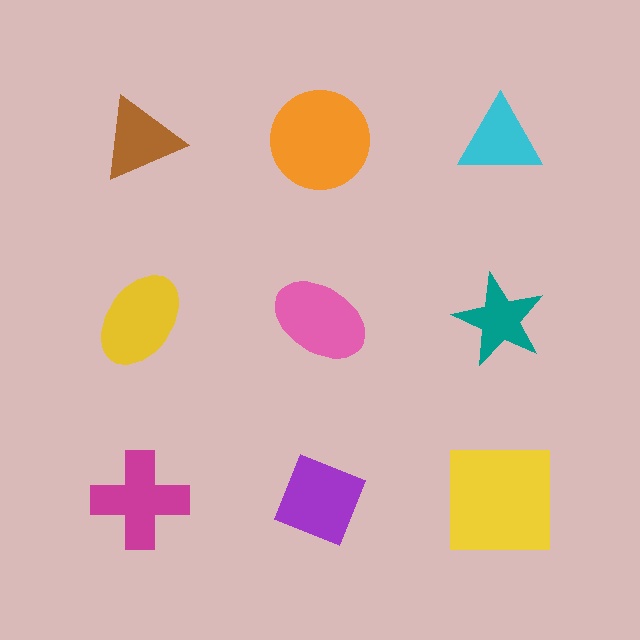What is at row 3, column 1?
A magenta cross.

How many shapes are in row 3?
3 shapes.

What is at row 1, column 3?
A cyan triangle.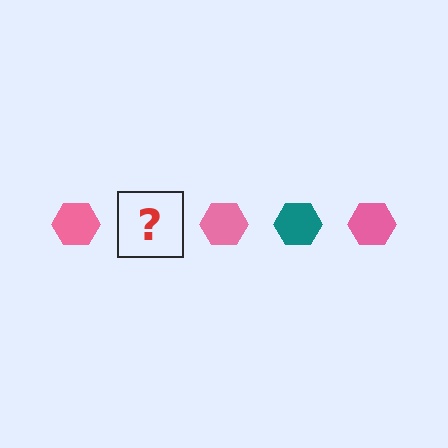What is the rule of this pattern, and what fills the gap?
The rule is that the pattern cycles through pink, teal hexagons. The gap should be filled with a teal hexagon.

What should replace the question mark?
The question mark should be replaced with a teal hexagon.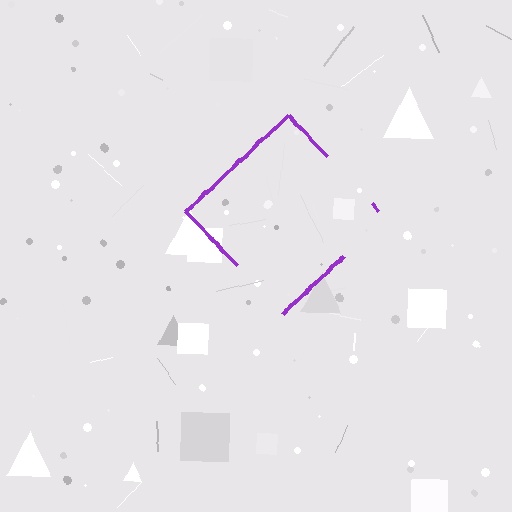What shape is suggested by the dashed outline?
The dashed outline suggests a diamond.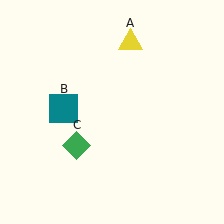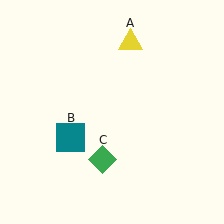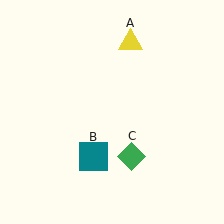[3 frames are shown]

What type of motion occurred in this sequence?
The teal square (object B), green diamond (object C) rotated counterclockwise around the center of the scene.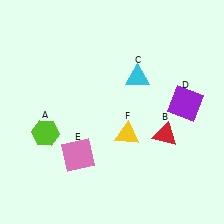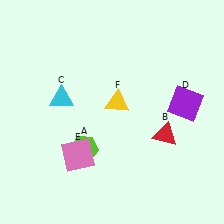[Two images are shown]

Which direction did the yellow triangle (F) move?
The yellow triangle (F) moved up.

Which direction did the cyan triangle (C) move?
The cyan triangle (C) moved left.